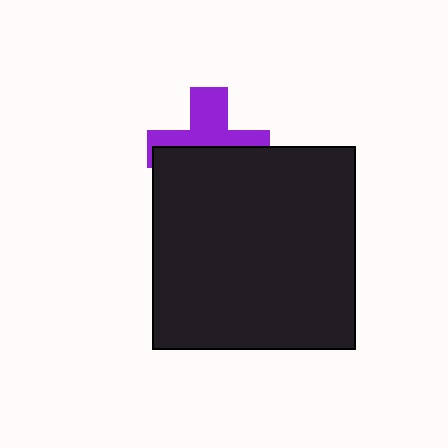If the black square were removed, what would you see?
You would see the complete purple cross.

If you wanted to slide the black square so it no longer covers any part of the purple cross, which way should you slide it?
Slide it down — that is the most direct way to separate the two shapes.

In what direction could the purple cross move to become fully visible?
The purple cross could move up. That would shift it out from behind the black square entirely.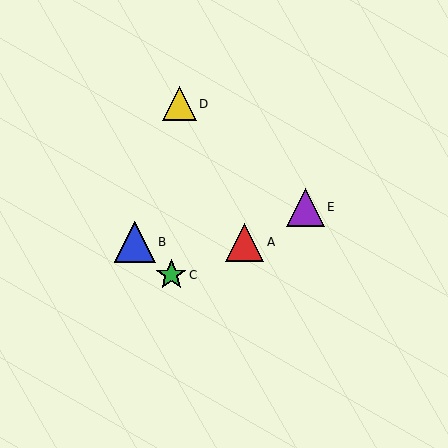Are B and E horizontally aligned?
No, B is at y≈242 and E is at y≈207.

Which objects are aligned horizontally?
Objects A, B are aligned horizontally.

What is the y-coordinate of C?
Object C is at y≈275.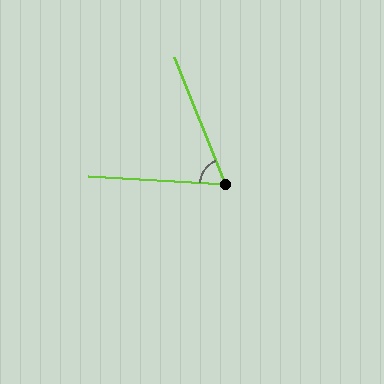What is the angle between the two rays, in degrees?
Approximately 64 degrees.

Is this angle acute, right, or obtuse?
It is acute.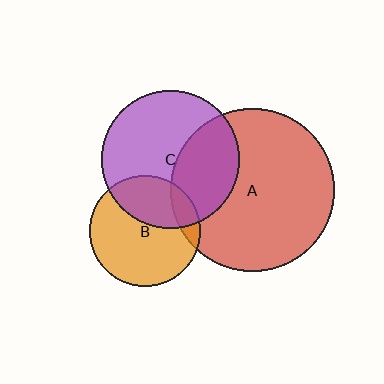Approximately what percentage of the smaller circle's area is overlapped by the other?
Approximately 35%.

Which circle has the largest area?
Circle A (red).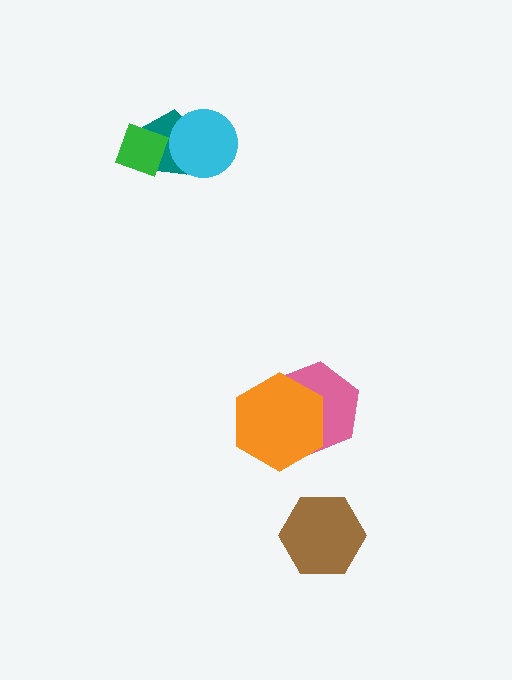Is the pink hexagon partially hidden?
Yes, it is partially covered by another shape.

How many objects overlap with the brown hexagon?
0 objects overlap with the brown hexagon.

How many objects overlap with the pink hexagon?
1 object overlaps with the pink hexagon.